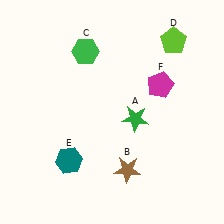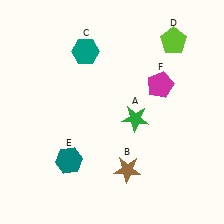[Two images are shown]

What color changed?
The hexagon (C) changed from green in Image 1 to teal in Image 2.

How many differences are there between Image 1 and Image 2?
There is 1 difference between the two images.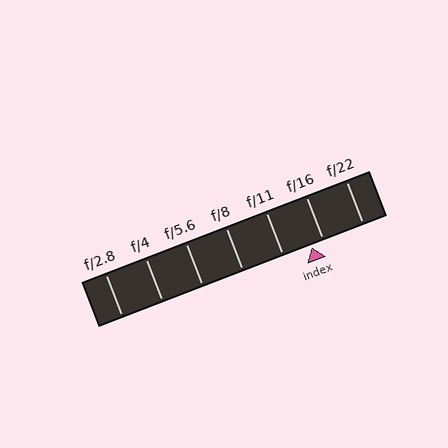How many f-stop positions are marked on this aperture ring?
There are 7 f-stop positions marked.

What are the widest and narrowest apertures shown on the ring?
The widest aperture shown is f/2.8 and the narrowest is f/22.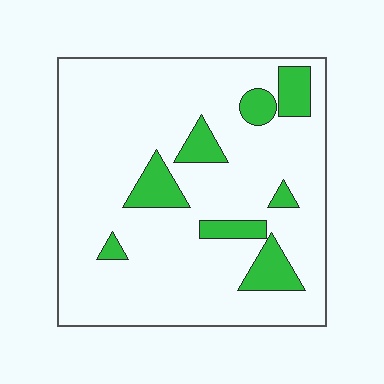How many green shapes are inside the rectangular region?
8.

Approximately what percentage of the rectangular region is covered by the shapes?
Approximately 15%.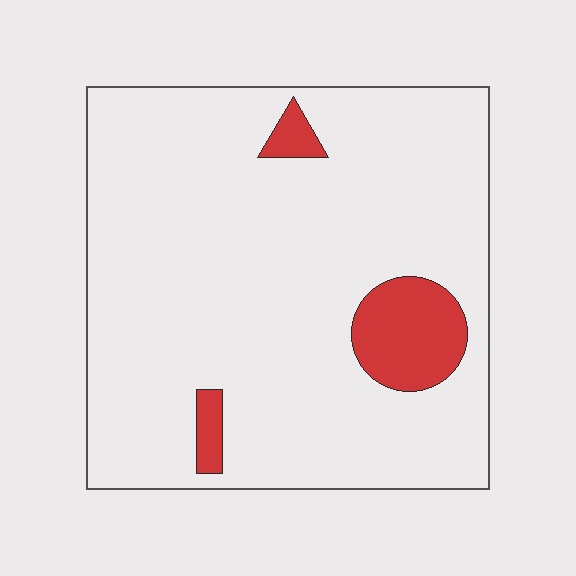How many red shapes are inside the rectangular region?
3.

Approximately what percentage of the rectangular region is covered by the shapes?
Approximately 10%.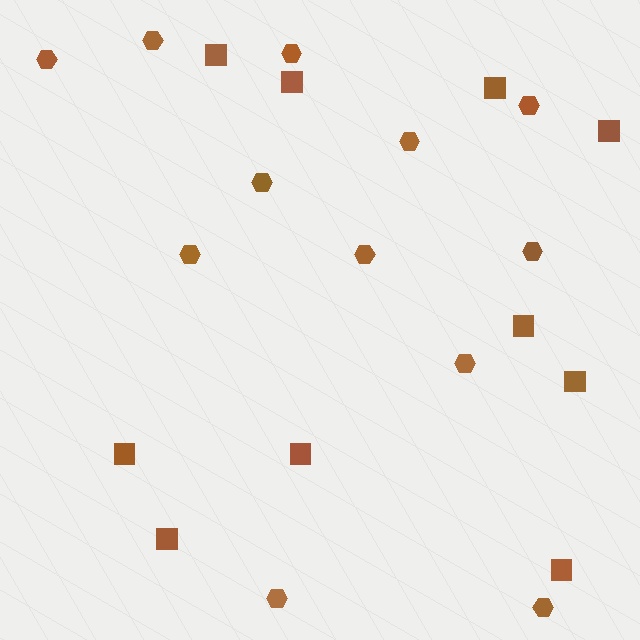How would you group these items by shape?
There are 2 groups: one group of squares (10) and one group of hexagons (12).